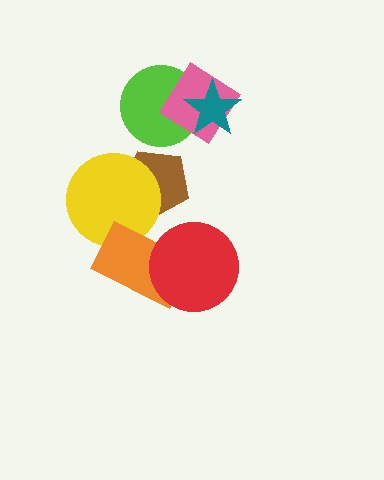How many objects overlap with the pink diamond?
2 objects overlap with the pink diamond.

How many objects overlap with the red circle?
1 object overlaps with the red circle.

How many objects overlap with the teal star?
2 objects overlap with the teal star.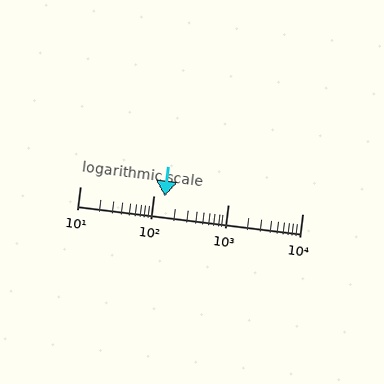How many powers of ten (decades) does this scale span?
The scale spans 3 decades, from 10 to 10000.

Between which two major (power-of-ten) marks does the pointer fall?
The pointer is between 100 and 1000.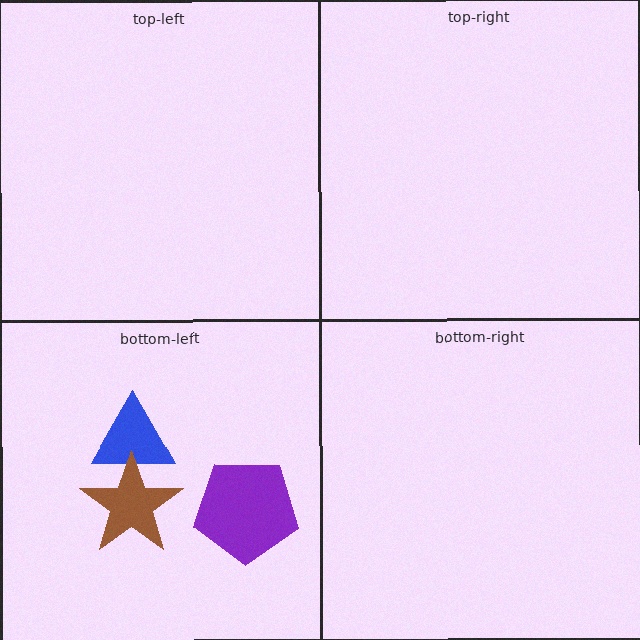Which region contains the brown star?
The bottom-left region.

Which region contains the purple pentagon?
The bottom-left region.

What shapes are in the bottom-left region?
The blue triangle, the brown star, the purple pentagon.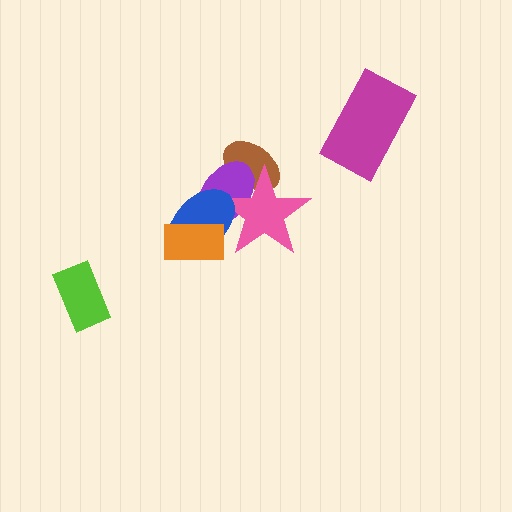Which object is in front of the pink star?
The blue ellipse is in front of the pink star.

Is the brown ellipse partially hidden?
Yes, it is partially covered by another shape.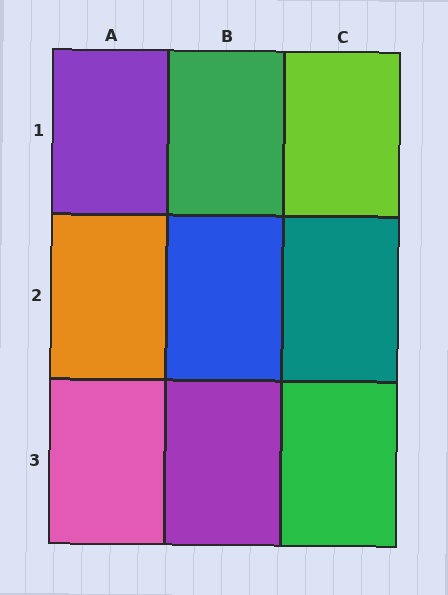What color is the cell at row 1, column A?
Purple.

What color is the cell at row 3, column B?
Purple.